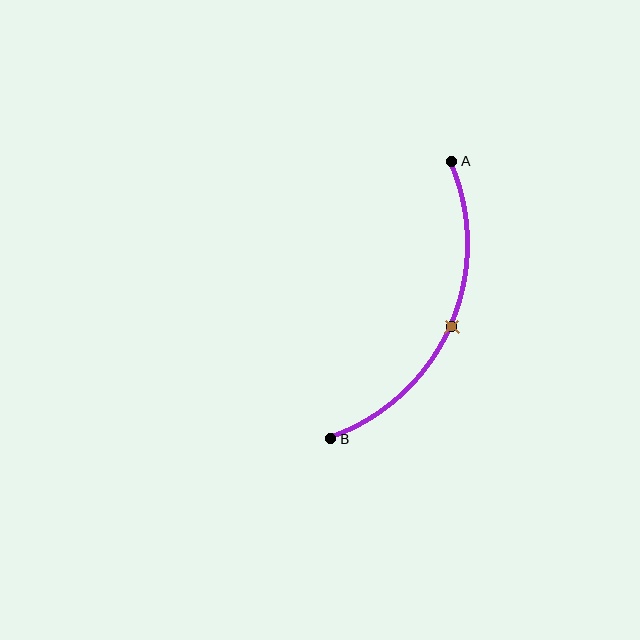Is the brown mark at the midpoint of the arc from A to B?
Yes. The brown mark lies on the arc at equal arc-length from both A and B — it is the arc midpoint.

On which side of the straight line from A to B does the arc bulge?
The arc bulges to the right of the straight line connecting A and B.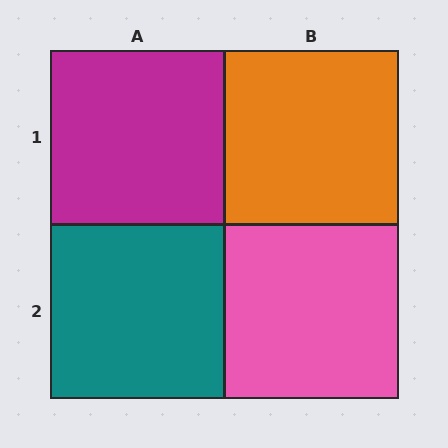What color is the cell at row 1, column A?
Magenta.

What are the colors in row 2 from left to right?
Teal, pink.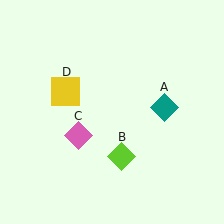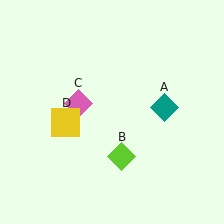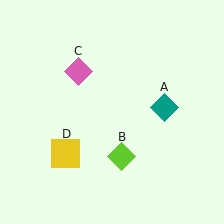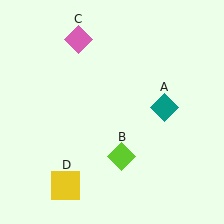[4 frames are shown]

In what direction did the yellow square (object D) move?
The yellow square (object D) moved down.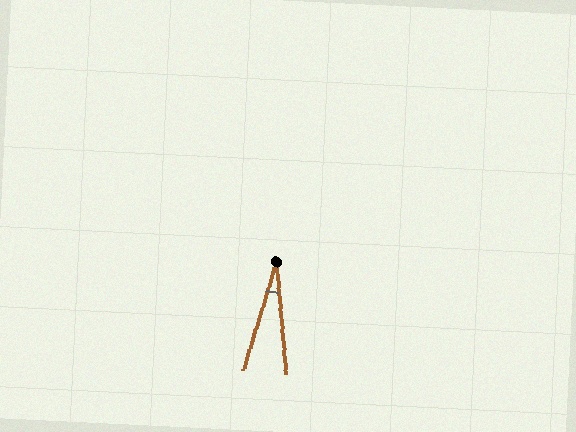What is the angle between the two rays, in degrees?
Approximately 22 degrees.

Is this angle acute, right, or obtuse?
It is acute.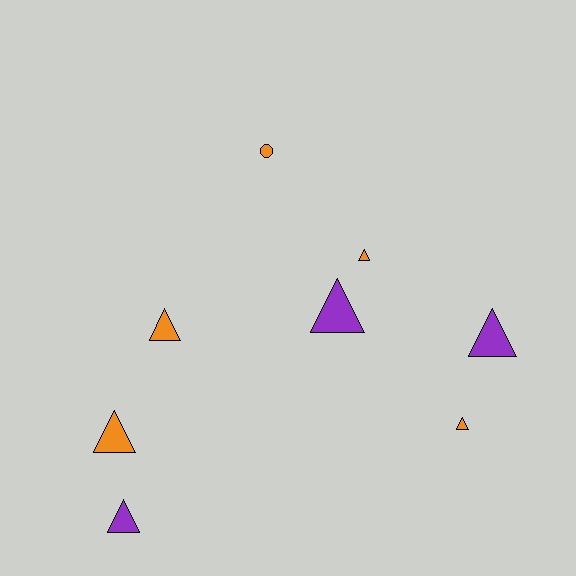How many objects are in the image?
There are 8 objects.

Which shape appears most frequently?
Triangle, with 7 objects.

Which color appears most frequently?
Orange, with 5 objects.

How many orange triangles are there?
There are 4 orange triangles.